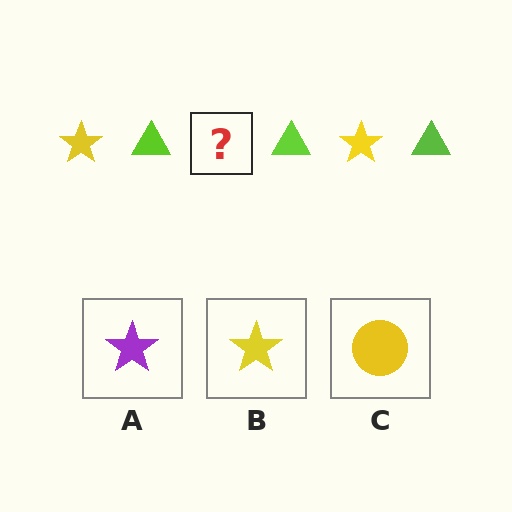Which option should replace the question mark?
Option B.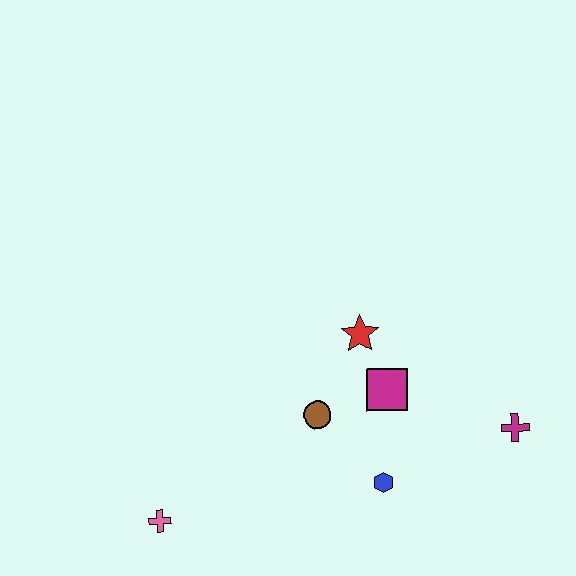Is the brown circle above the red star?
No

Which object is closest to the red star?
The magenta square is closest to the red star.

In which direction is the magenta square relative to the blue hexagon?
The magenta square is above the blue hexagon.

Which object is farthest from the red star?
The pink cross is farthest from the red star.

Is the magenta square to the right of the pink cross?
Yes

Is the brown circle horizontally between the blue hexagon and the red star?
No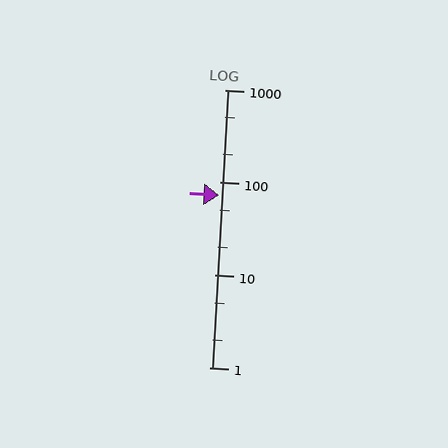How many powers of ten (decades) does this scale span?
The scale spans 3 decades, from 1 to 1000.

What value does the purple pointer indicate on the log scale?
The pointer indicates approximately 72.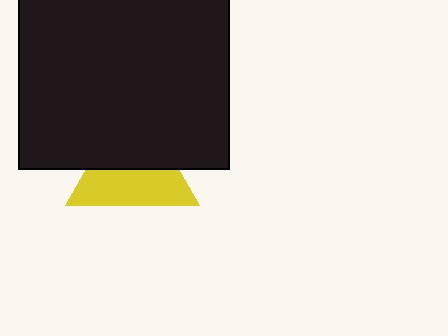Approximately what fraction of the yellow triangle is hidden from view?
Roughly 48% of the yellow triangle is hidden behind the black rectangle.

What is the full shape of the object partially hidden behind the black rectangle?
The partially hidden object is a yellow triangle.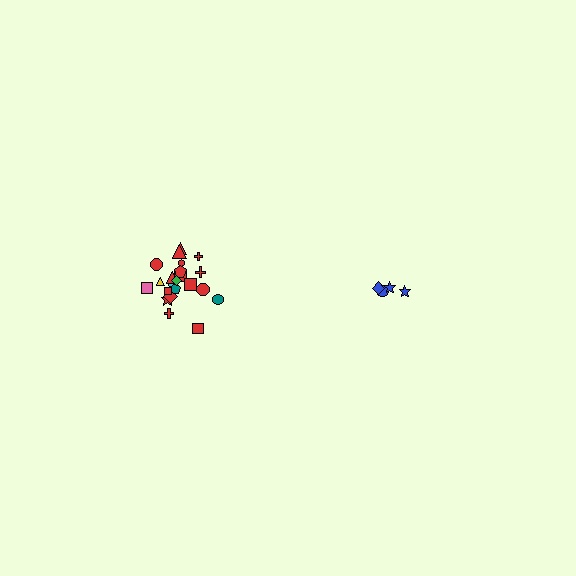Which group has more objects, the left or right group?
The left group.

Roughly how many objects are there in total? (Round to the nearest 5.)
Roughly 25 objects in total.